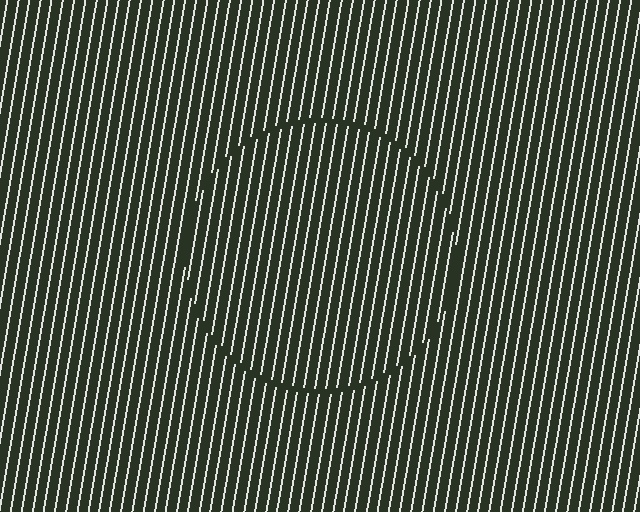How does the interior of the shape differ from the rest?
The interior of the shape contains the same grating, shifted by half a period — the contour is defined by the phase discontinuity where line-ends from the inner and outer gratings abut.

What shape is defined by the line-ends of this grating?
An illusory circle. The interior of the shape contains the same grating, shifted by half a period — the contour is defined by the phase discontinuity where line-ends from the inner and outer gratings abut.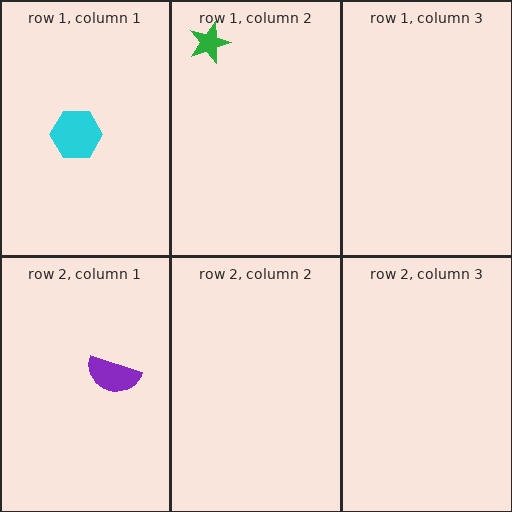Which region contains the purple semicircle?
The row 2, column 1 region.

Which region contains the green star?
The row 1, column 2 region.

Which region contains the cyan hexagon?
The row 1, column 1 region.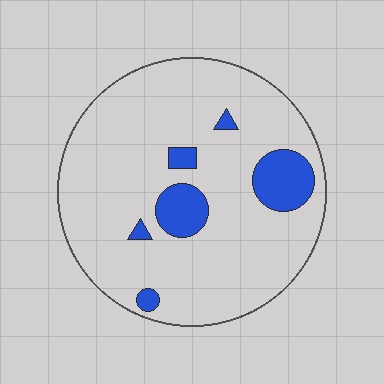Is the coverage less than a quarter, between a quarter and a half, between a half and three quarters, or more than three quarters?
Less than a quarter.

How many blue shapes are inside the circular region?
6.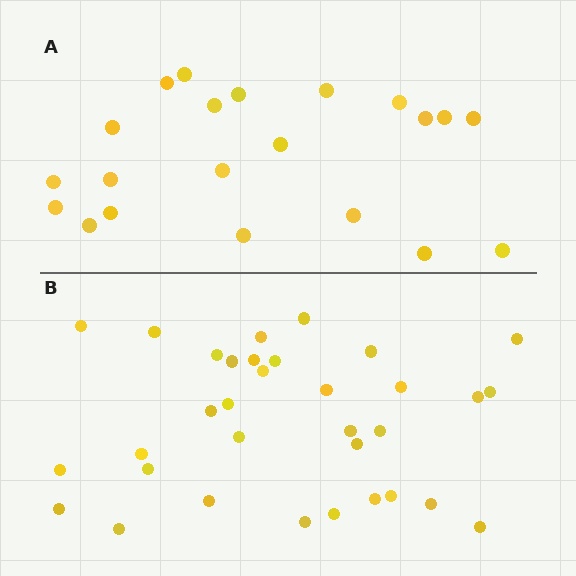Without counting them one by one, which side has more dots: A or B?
Region B (the bottom region) has more dots.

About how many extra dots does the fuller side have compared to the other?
Region B has roughly 12 or so more dots than region A.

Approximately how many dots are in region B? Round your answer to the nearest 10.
About 30 dots. (The exact count is 33, which rounds to 30.)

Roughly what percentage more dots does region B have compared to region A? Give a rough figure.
About 55% more.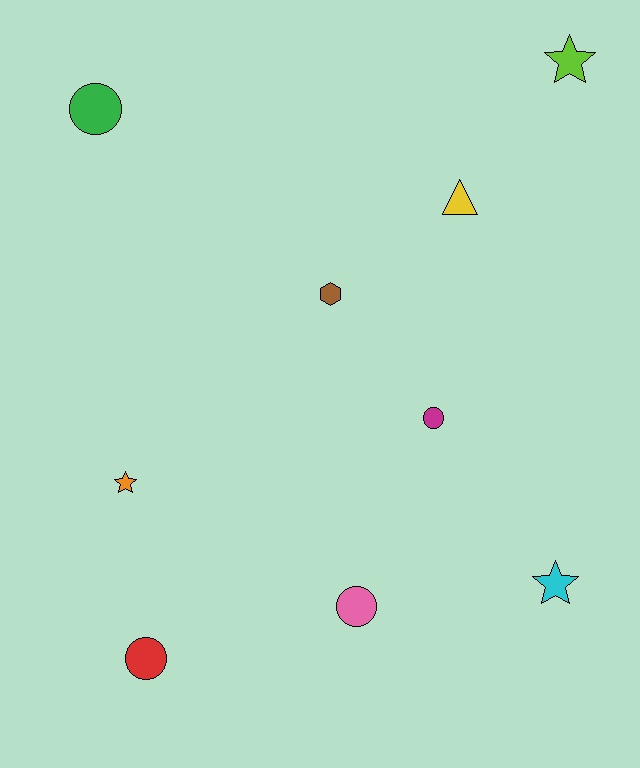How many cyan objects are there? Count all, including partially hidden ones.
There is 1 cyan object.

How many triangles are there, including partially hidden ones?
There is 1 triangle.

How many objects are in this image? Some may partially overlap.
There are 9 objects.